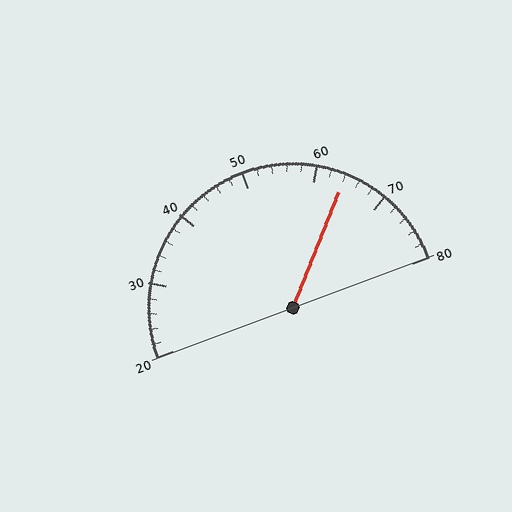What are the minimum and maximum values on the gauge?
The gauge ranges from 20 to 80.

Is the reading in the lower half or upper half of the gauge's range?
The reading is in the upper half of the range (20 to 80).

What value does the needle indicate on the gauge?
The needle indicates approximately 64.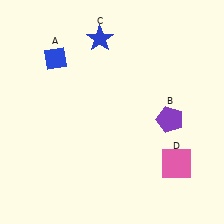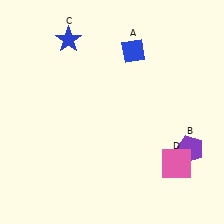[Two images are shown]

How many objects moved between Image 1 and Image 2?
3 objects moved between the two images.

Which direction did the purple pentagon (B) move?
The purple pentagon (B) moved down.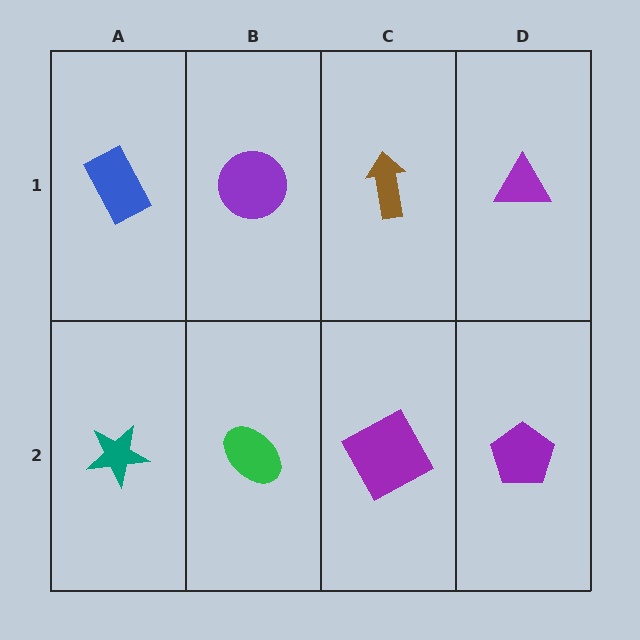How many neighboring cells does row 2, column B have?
3.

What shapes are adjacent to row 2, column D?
A purple triangle (row 1, column D), a purple square (row 2, column C).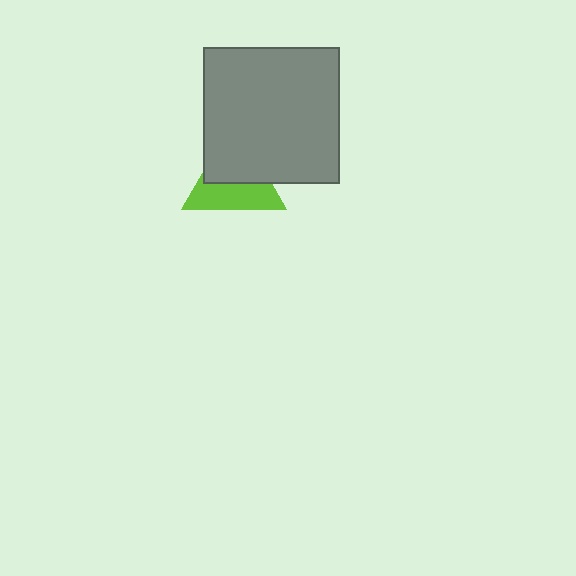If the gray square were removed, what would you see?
You would see the complete lime triangle.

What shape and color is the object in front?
The object in front is a gray square.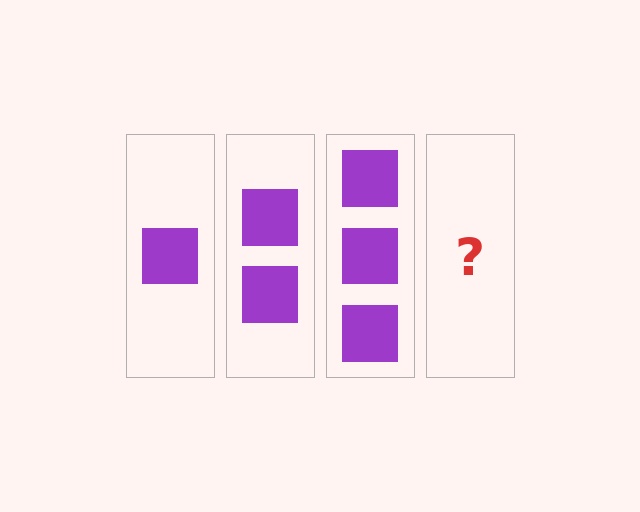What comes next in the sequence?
The next element should be 4 squares.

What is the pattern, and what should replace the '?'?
The pattern is that each step adds one more square. The '?' should be 4 squares.